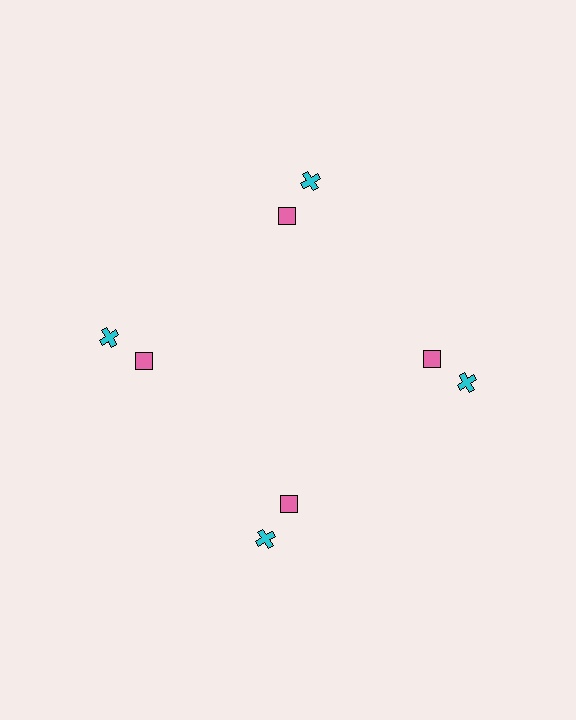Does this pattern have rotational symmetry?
Yes, this pattern has 4-fold rotational symmetry. It looks the same after rotating 90 degrees around the center.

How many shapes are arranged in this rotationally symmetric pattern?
There are 8 shapes, arranged in 4 groups of 2.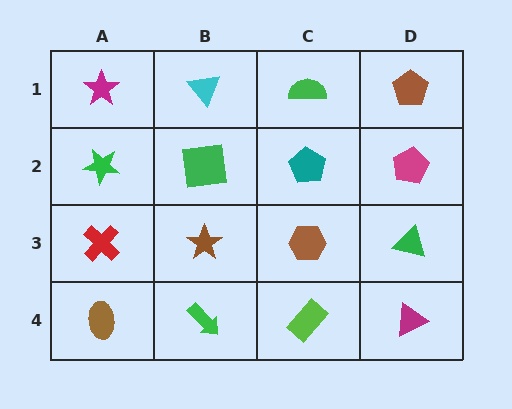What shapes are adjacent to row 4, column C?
A brown hexagon (row 3, column C), a green arrow (row 4, column B), a magenta triangle (row 4, column D).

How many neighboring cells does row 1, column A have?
2.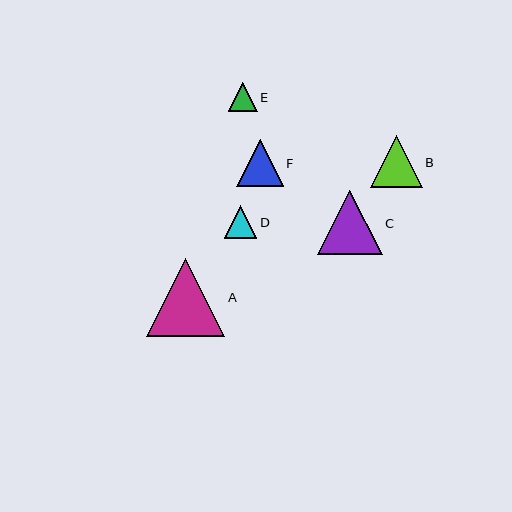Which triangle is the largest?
Triangle A is the largest with a size of approximately 78 pixels.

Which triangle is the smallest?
Triangle E is the smallest with a size of approximately 29 pixels.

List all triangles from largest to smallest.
From largest to smallest: A, C, B, F, D, E.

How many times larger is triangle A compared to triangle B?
Triangle A is approximately 1.5 times the size of triangle B.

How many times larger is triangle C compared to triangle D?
Triangle C is approximately 2.0 times the size of triangle D.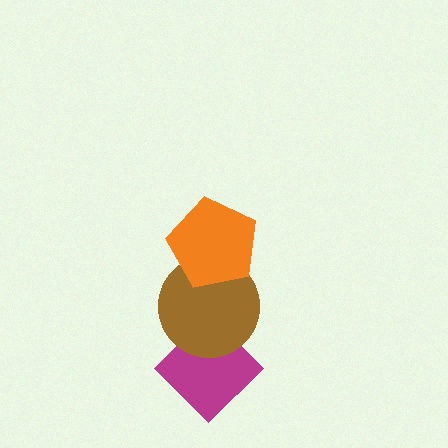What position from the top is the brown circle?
The brown circle is 2nd from the top.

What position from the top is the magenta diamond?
The magenta diamond is 3rd from the top.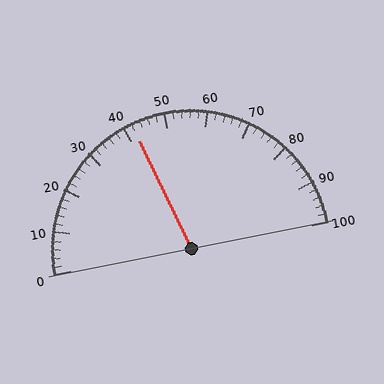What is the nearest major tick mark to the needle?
The nearest major tick mark is 40.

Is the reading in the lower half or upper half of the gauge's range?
The reading is in the lower half of the range (0 to 100).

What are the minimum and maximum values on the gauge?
The gauge ranges from 0 to 100.